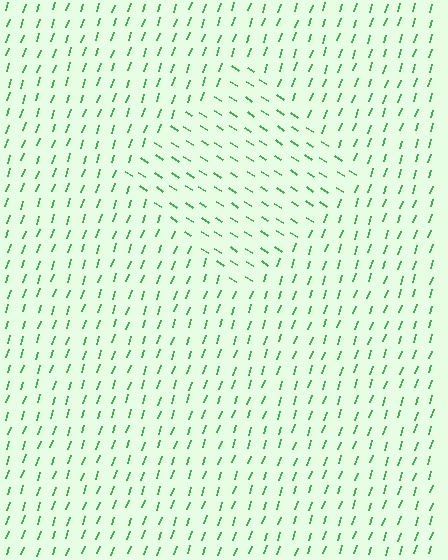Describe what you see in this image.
The image is filled with small green line segments. A diamond region in the image has lines oriented differently from the surrounding lines, creating a visible texture boundary.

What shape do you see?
I see a diamond.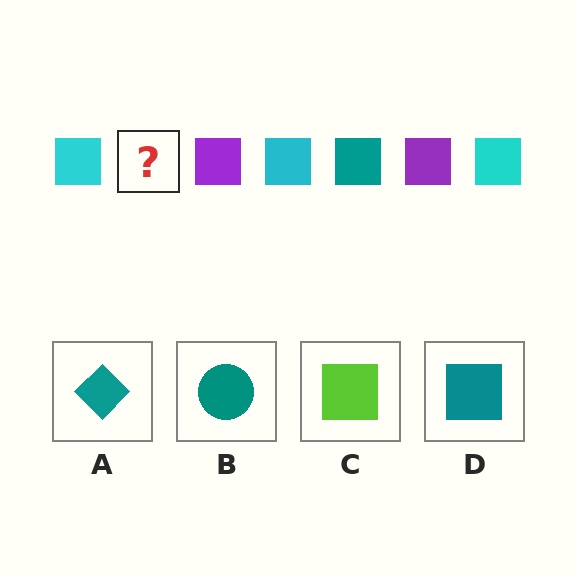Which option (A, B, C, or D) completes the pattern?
D.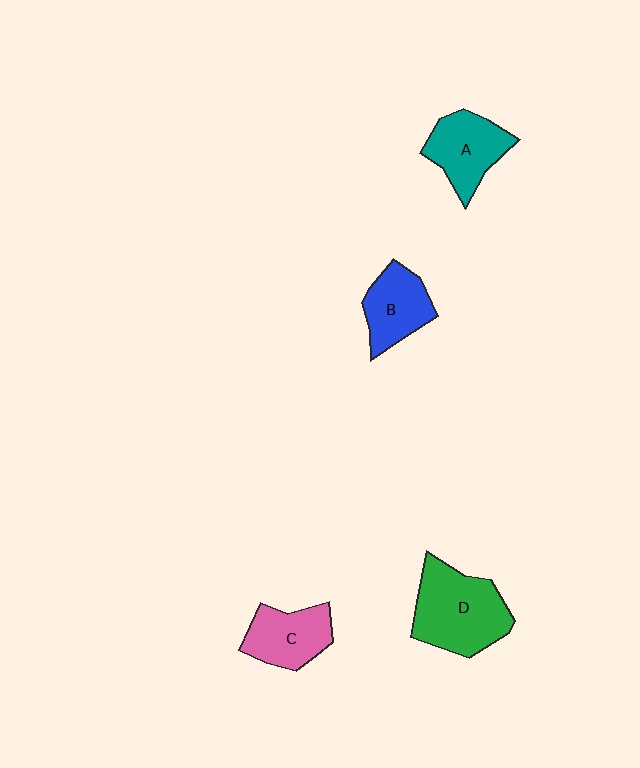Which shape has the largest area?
Shape D (green).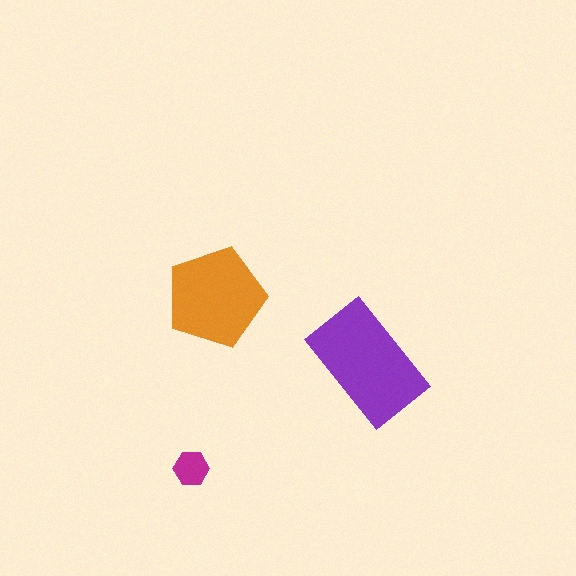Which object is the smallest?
The magenta hexagon.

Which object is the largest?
The purple rectangle.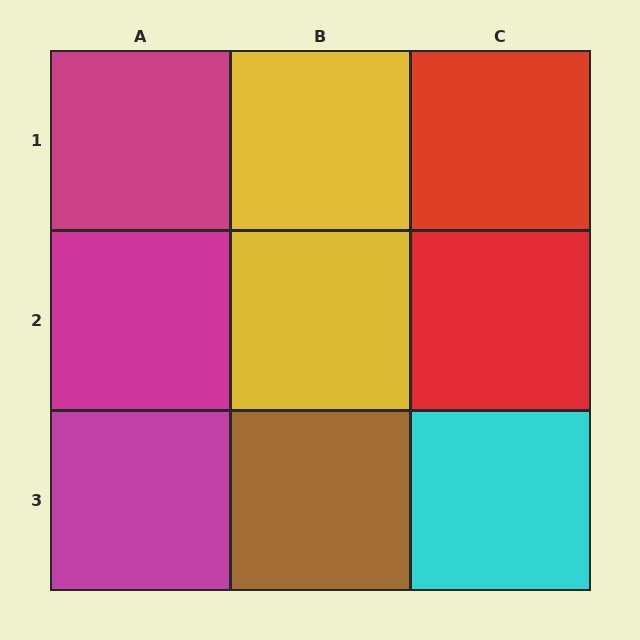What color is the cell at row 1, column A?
Magenta.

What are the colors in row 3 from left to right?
Magenta, brown, cyan.